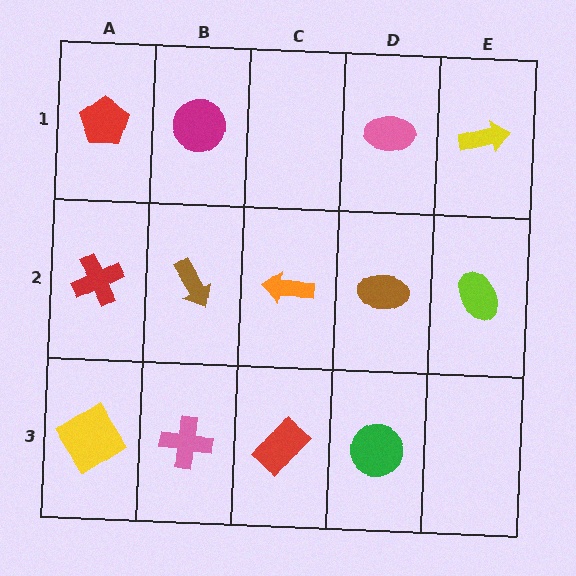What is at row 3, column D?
A green circle.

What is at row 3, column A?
A yellow diamond.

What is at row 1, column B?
A magenta circle.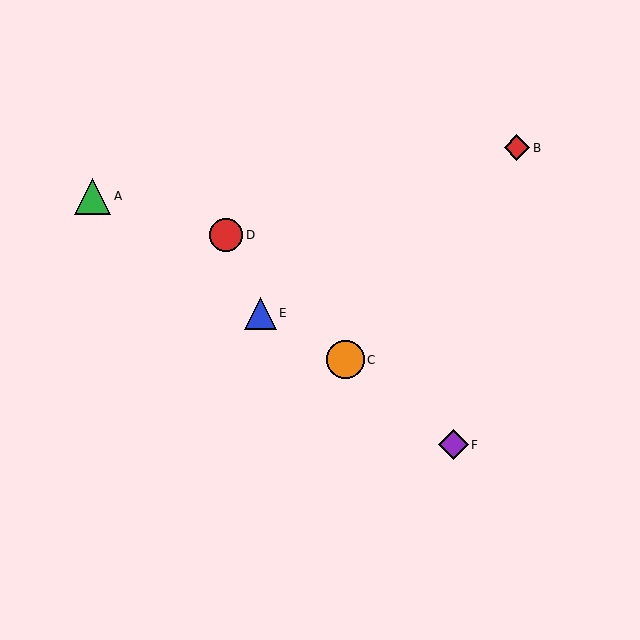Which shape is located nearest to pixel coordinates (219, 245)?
The red circle (labeled D) at (226, 235) is nearest to that location.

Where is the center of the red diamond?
The center of the red diamond is at (517, 148).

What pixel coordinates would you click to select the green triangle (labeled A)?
Click at (93, 196) to select the green triangle A.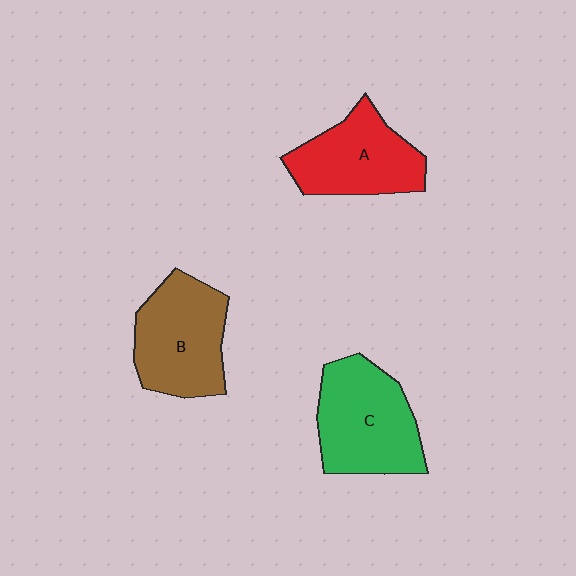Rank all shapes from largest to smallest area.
From largest to smallest: C (green), B (brown), A (red).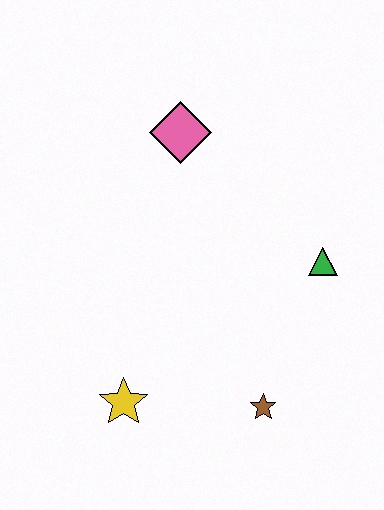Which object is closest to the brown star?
The yellow star is closest to the brown star.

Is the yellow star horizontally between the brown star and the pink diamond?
No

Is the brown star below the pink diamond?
Yes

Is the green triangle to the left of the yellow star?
No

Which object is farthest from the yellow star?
The pink diamond is farthest from the yellow star.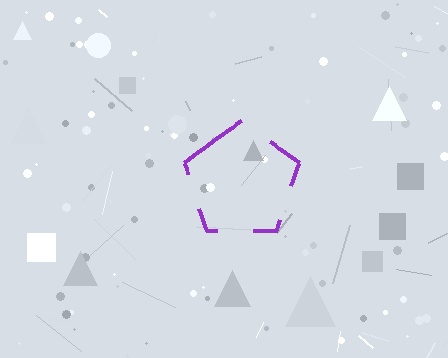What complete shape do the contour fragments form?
The contour fragments form a pentagon.